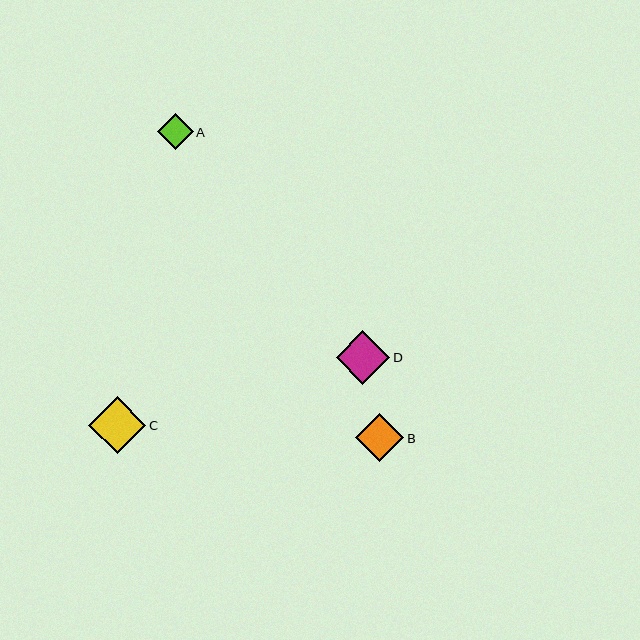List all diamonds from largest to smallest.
From largest to smallest: C, D, B, A.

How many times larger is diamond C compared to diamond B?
Diamond C is approximately 1.2 times the size of diamond B.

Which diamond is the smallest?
Diamond A is the smallest with a size of approximately 36 pixels.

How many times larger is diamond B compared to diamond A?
Diamond B is approximately 1.4 times the size of diamond A.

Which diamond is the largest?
Diamond C is the largest with a size of approximately 58 pixels.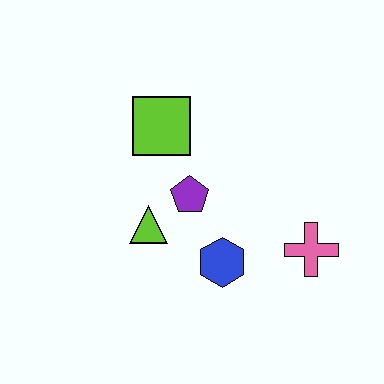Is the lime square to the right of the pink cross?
No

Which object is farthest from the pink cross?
The lime square is farthest from the pink cross.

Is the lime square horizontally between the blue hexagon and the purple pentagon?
No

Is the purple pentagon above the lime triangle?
Yes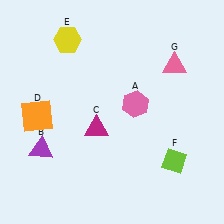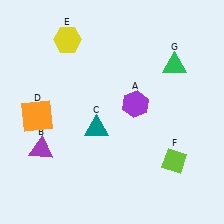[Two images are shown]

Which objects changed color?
A changed from pink to purple. C changed from magenta to teal. G changed from pink to green.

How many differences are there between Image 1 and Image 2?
There are 3 differences between the two images.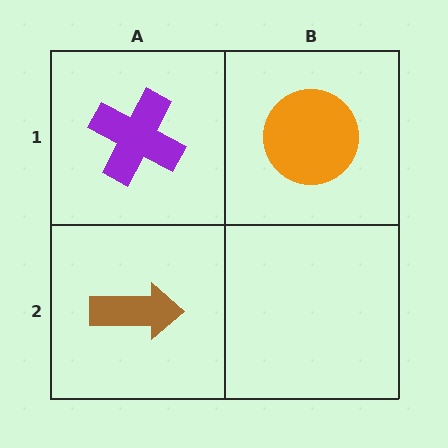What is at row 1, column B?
An orange circle.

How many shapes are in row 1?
2 shapes.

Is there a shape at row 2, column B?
No, that cell is empty.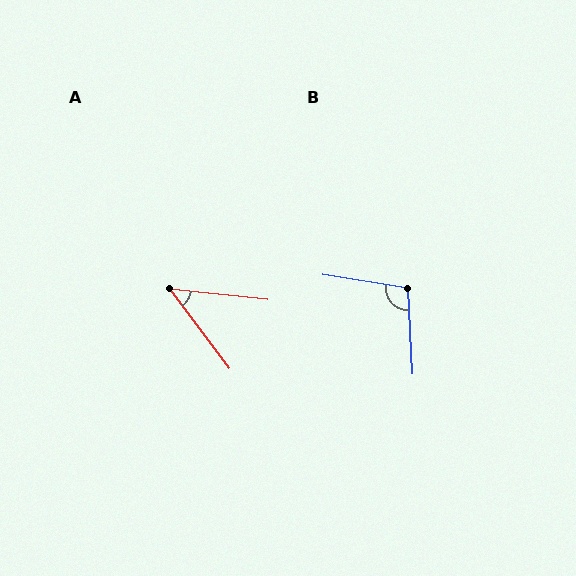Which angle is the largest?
B, at approximately 102 degrees.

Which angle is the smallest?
A, at approximately 47 degrees.